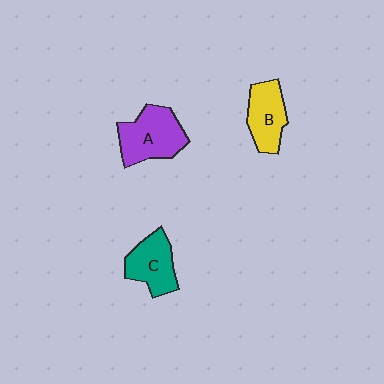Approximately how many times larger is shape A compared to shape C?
Approximately 1.3 times.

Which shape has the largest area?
Shape A (purple).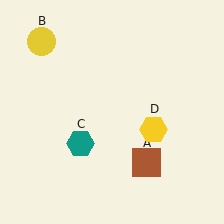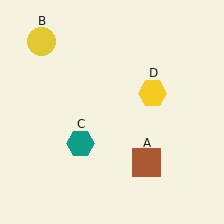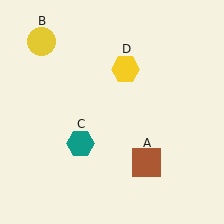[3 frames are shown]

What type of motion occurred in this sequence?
The yellow hexagon (object D) rotated counterclockwise around the center of the scene.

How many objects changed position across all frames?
1 object changed position: yellow hexagon (object D).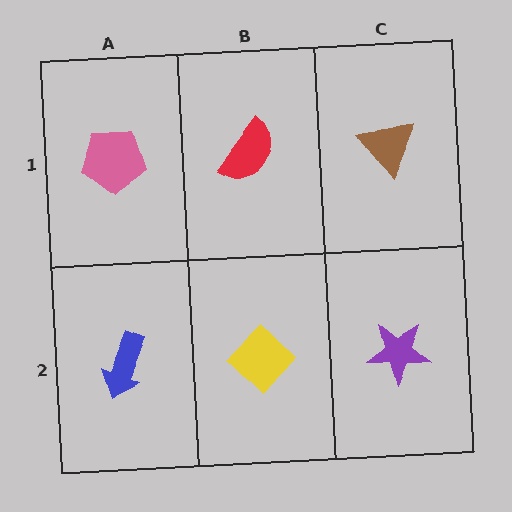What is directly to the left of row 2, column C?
A yellow diamond.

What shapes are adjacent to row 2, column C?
A brown triangle (row 1, column C), a yellow diamond (row 2, column B).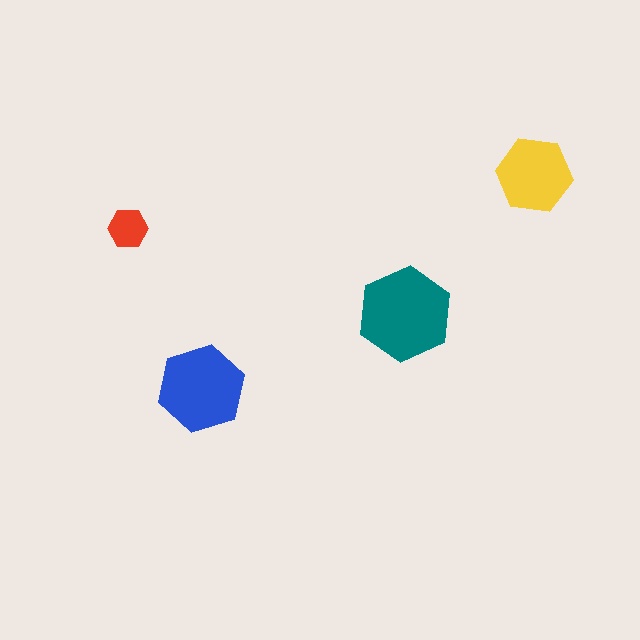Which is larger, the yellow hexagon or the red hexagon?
The yellow one.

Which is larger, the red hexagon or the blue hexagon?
The blue one.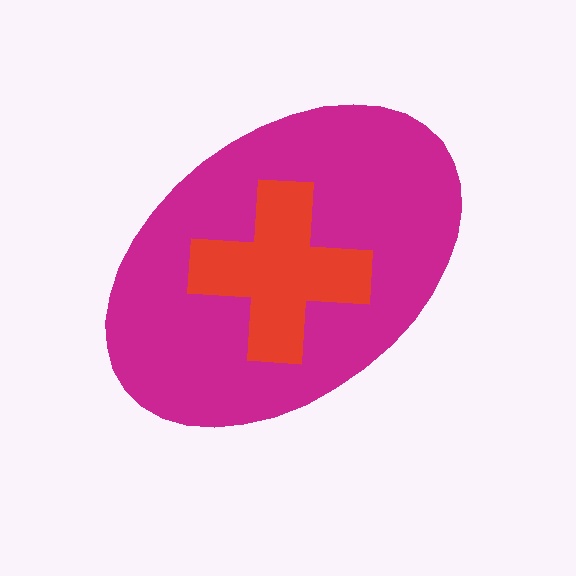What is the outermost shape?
The magenta ellipse.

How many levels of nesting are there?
2.